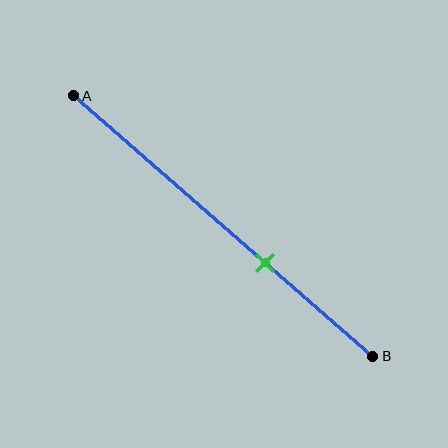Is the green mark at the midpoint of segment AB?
No, the mark is at about 65% from A, not at the 50% midpoint.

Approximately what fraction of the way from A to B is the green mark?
The green mark is approximately 65% of the way from A to B.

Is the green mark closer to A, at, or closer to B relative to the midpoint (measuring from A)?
The green mark is closer to point B than the midpoint of segment AB.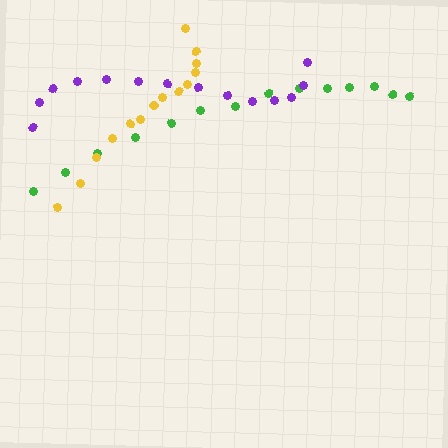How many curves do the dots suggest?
There are 3 distinct paths.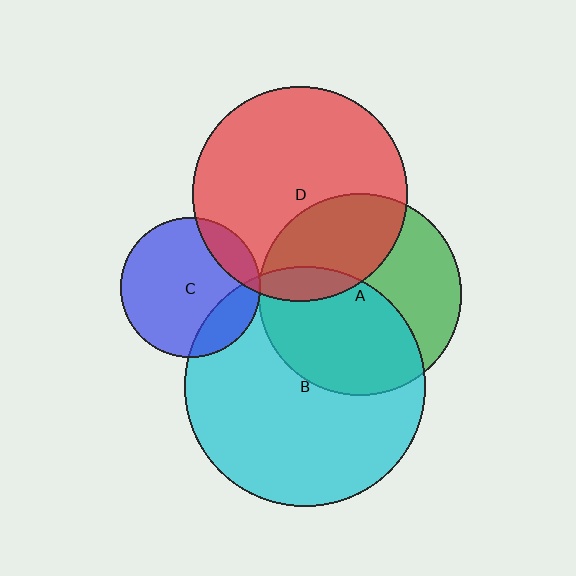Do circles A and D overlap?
Yes.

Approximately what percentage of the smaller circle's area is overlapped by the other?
Approximately 35%.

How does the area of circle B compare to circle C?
Approximately 2.9 times.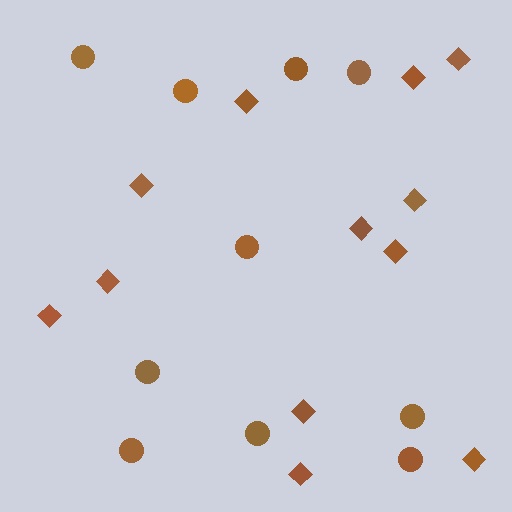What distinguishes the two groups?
There are 2 groups: one group of circles (10) and one group of diamonds (12).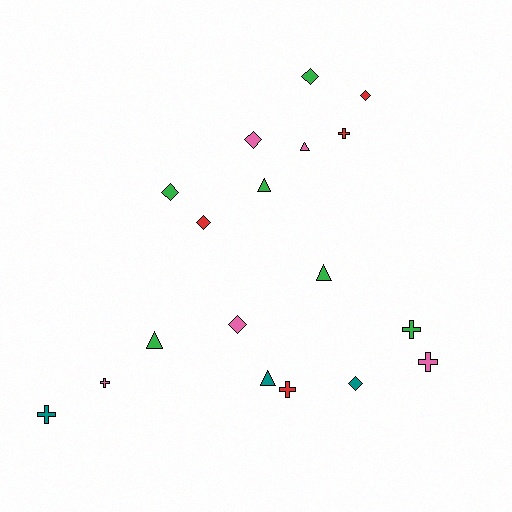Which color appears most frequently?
Green, with 6 objects.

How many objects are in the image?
There are 18 objects.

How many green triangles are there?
There are 3 green triangles.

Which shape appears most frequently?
Diamond, with 7 objects.